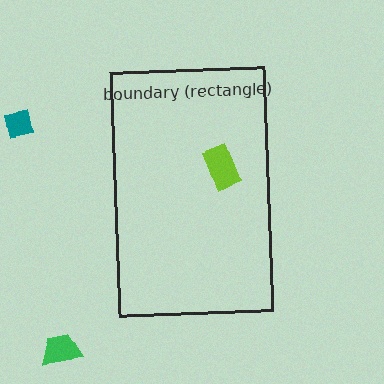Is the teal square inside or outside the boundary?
Outside.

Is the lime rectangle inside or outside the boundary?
Inside.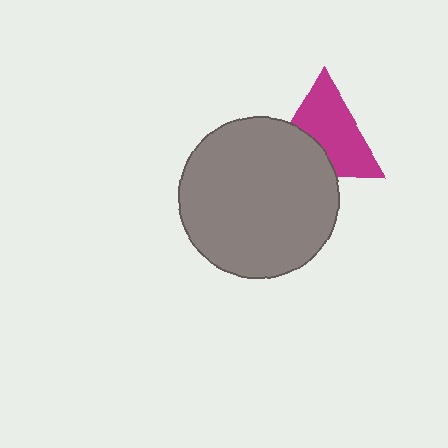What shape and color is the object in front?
The object in front is a gray circle.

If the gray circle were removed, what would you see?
You would see the complete magenta triangle.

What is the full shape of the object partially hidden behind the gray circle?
The partially hidden object is a magenta triangle.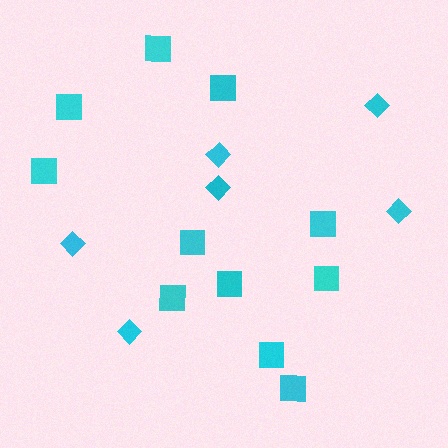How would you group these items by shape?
There are 2 groups: one group of diamonds (6) and one group of squares (11).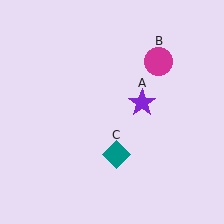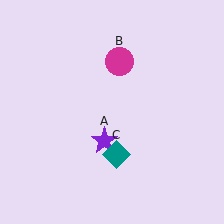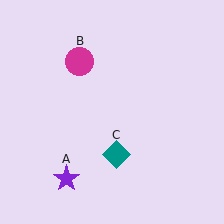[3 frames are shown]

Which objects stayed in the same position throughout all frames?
Teal diamond (object C) remained stationary.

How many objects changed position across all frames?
2 objects changed position: purple star (object A), magenta circle (object B).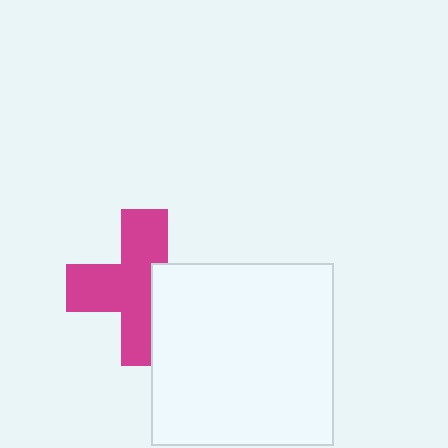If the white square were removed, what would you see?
You would see the complete magenta cross.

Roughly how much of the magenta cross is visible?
Most of it is visible (roughly 66%).